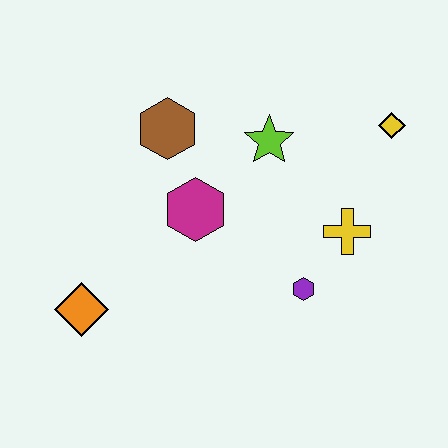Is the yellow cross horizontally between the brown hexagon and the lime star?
No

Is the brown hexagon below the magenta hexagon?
No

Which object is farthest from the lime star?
The orange diamond is farthest from the lime star.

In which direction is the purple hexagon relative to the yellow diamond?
The purple hexagon is below the yellow diamond.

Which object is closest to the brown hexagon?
The magenta hexagon is closest to the brown hexagon.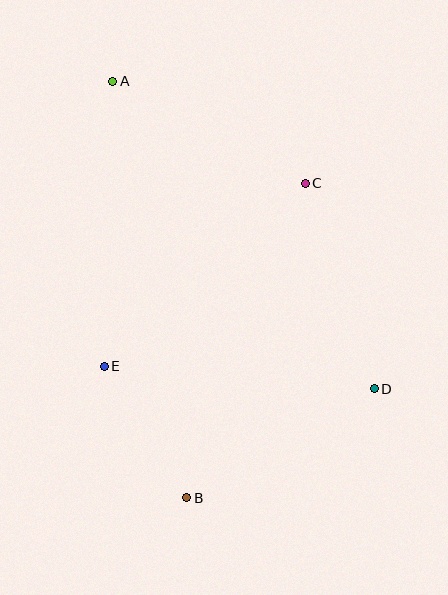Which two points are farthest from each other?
Points A and B are farthest from each other.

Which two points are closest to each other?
Points B and E are closest to each other.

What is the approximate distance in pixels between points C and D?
The distance between C and D is approximately 217 pixels.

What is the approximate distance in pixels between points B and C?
The distance between B and C is approximately 336 pixels.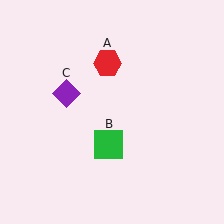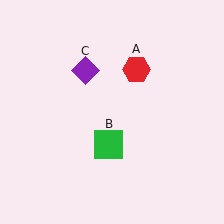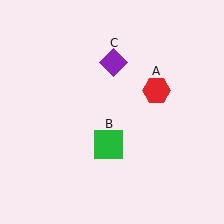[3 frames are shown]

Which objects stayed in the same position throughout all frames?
Green square (object B) remained stationary.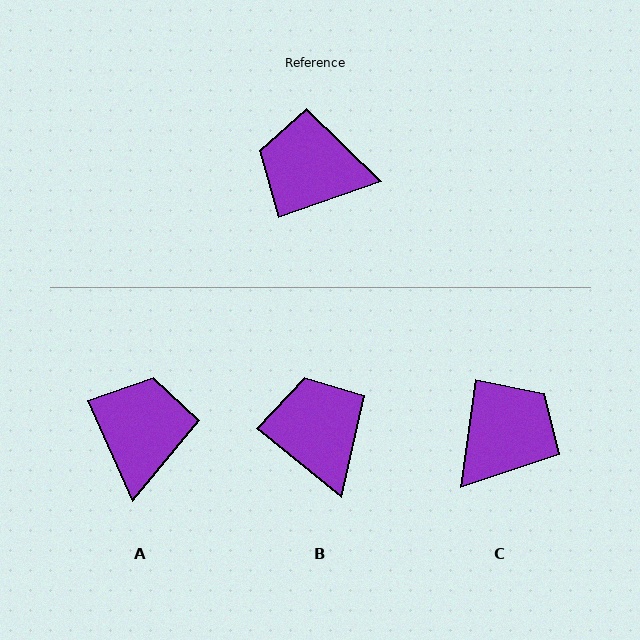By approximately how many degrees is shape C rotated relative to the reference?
Approximately 117 degrees clockwise.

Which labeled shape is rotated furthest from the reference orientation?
C, about 117 degrees away.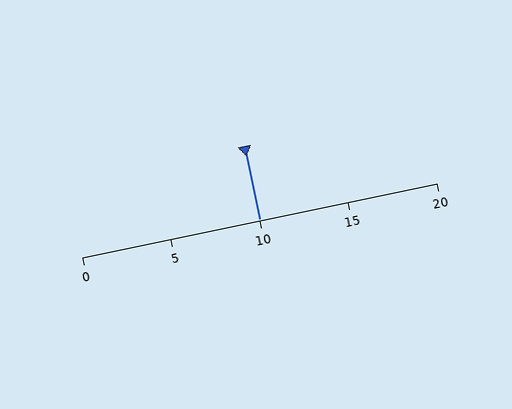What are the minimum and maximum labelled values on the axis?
The axis runs from 0 to 20.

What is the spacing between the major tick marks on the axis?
The major ticks are spaced 5 apart.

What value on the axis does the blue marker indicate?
The marker indicates approximately 10.